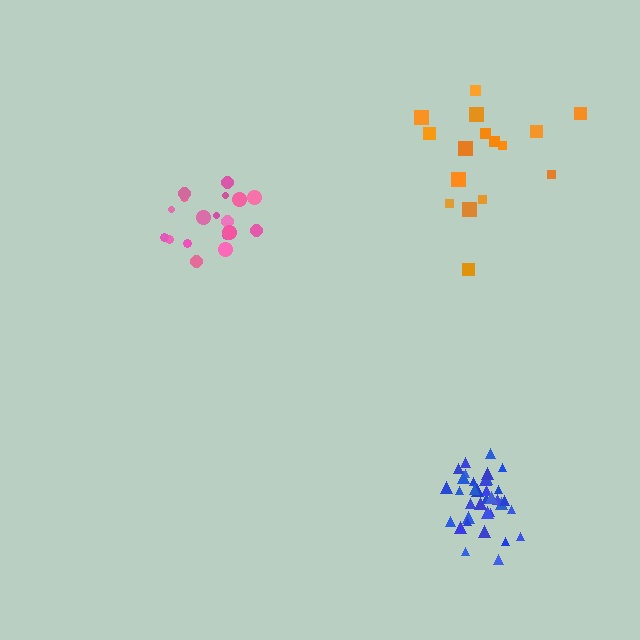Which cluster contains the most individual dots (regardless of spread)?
Blue (35).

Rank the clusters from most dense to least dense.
blue, pink, orange.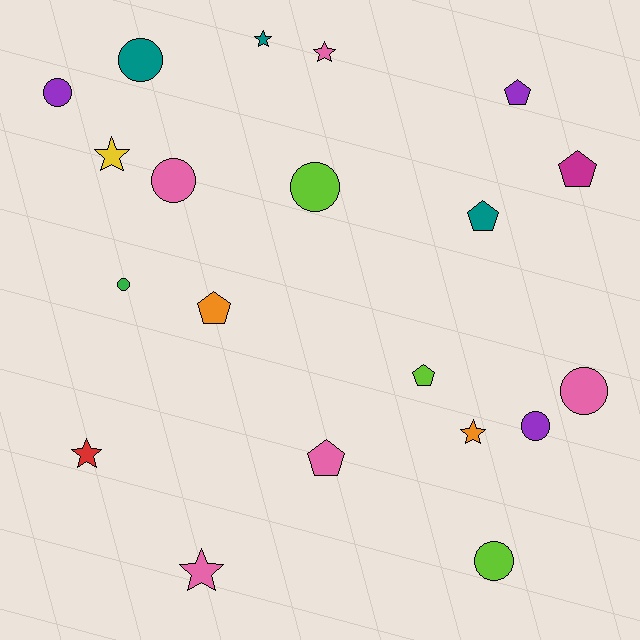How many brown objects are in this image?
There are no brown objects.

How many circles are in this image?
There are 8 circles.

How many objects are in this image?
There are 20 objects.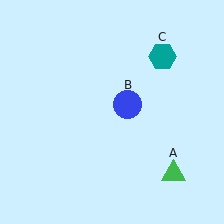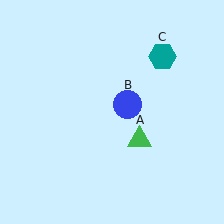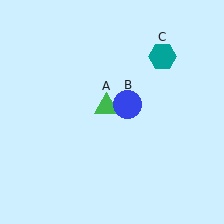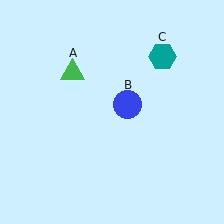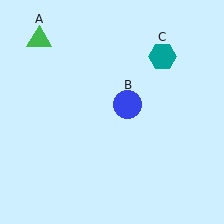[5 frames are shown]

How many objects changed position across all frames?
1 object changed position: green triangle (object A).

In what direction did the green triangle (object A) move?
The green triangle (object A) moved up and to the left.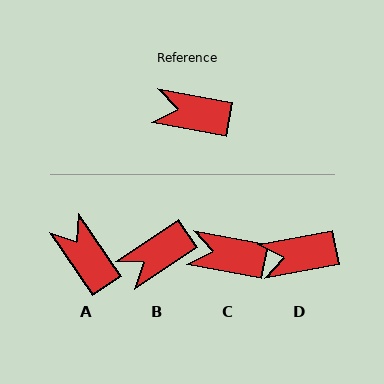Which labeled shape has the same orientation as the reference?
C.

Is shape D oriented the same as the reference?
No, it is off by about 21 degrees.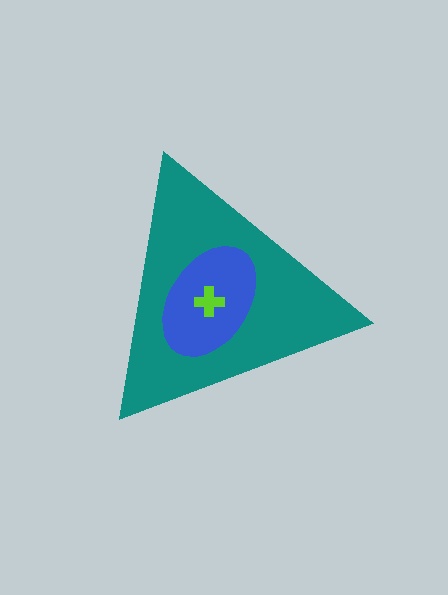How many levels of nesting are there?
3.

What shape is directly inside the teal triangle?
The blue ellipse.